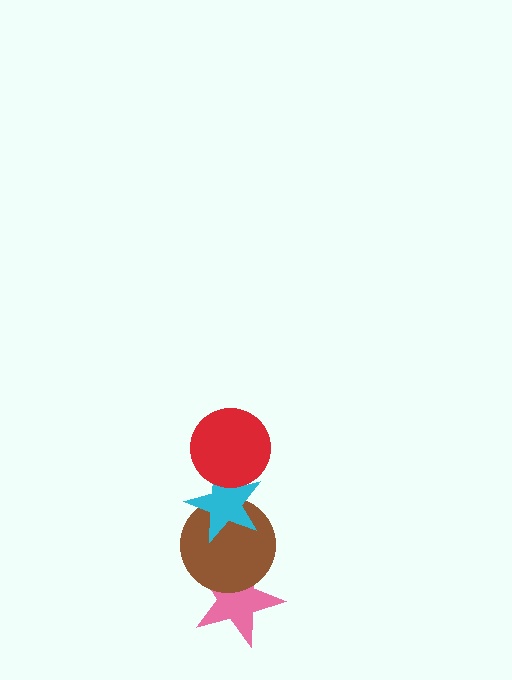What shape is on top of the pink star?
The brown circle is on top of the pink star.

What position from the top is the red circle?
The red circle is 1st from the top.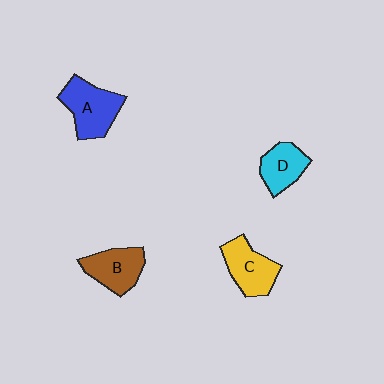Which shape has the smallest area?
Shape D (cyan).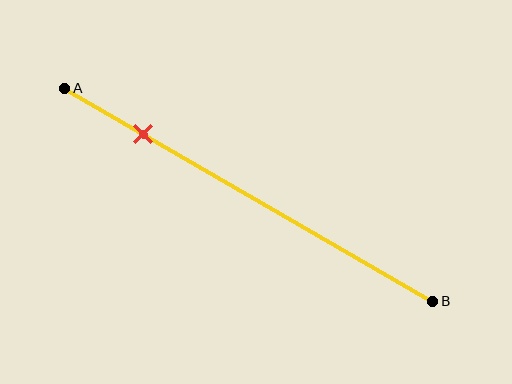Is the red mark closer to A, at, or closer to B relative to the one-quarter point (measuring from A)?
The red mark is closer to point A than the one-quarter point of segment AB.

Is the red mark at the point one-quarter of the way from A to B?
No, the mark is at about 20% from A, not at the 25% one-quarter point.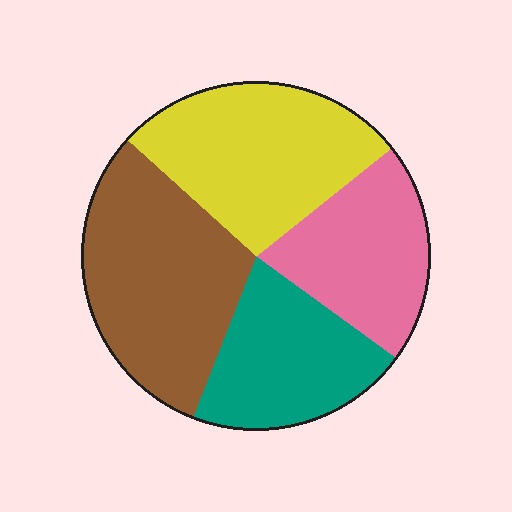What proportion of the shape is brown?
Brown covers around 30% of the shape.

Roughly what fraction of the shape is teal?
Teal takes up about one fifth (1/5) of the shape.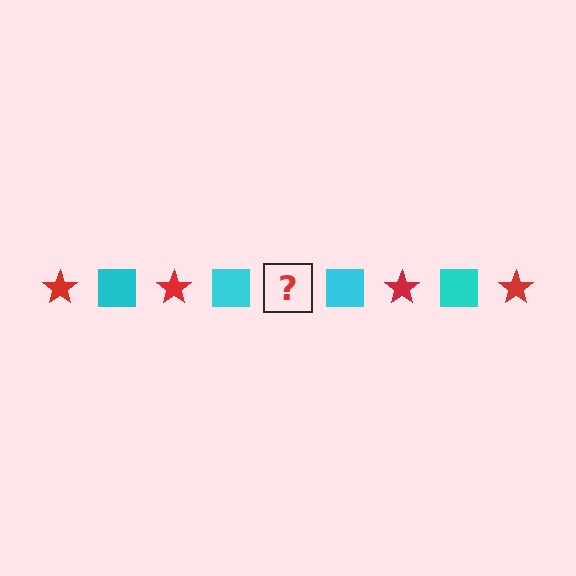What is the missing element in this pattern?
The missing element is a red star.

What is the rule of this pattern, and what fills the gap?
The rule is that the pattern alternates between red star and cyan square. The gap should be filled with a red star.